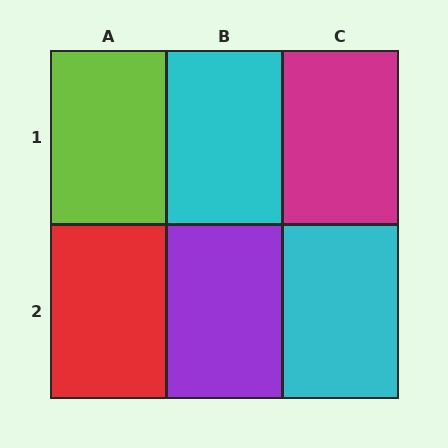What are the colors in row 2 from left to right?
Red, purple, cyan.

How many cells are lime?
1 cell is lime.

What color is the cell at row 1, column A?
Lime.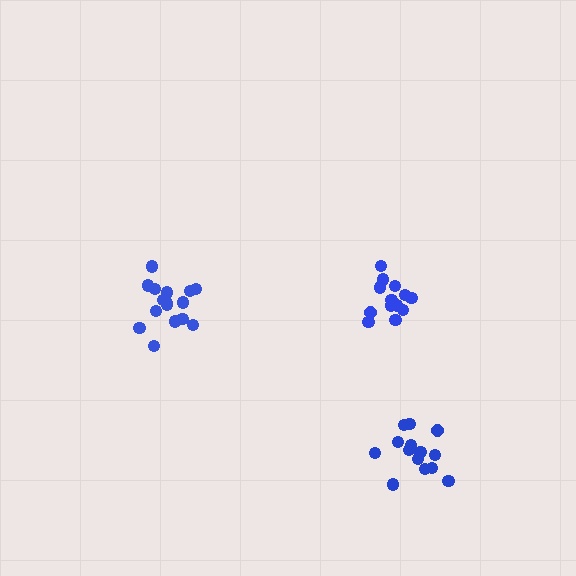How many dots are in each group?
Group 1: 13 dots, Group 2: 16 dots, Group 3: 14 dots (43 total).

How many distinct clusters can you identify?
There are 3 distinct clusters.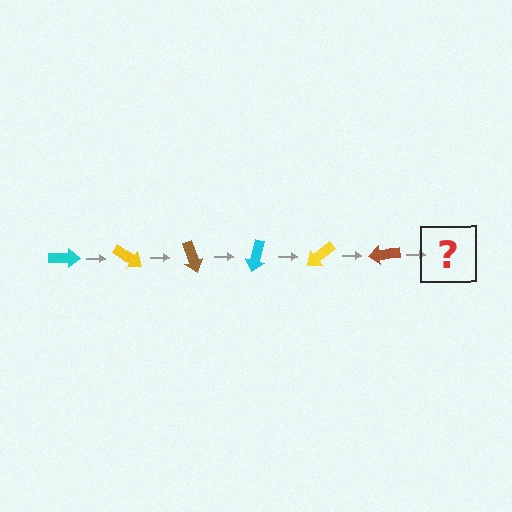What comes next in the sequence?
The next element should be a cyan arrow, rotated 210 degrees from the start.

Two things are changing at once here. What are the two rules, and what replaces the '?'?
The two rules are that it rotates 35 degrees each step and the color cycles through cyan, yellow, and brown. The '?' should be a cyan arrow, rotated 210 degrees from the start.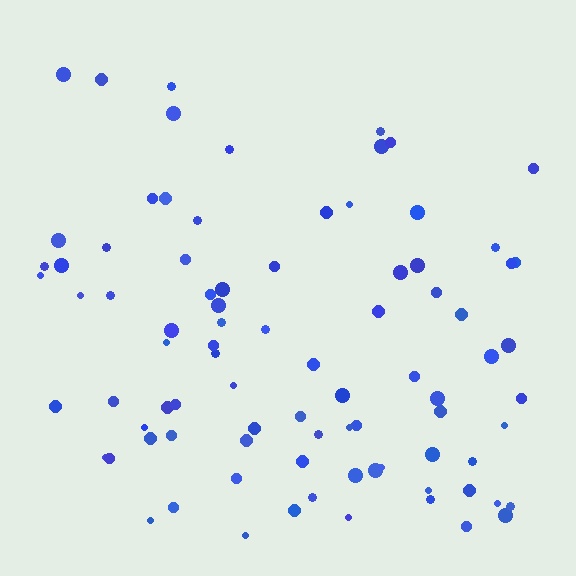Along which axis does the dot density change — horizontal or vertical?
Vertical.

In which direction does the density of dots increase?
From top to bottom, with the bottom side densest.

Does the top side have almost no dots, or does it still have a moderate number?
Still a moderate number, just noticeably fewer than the bottom.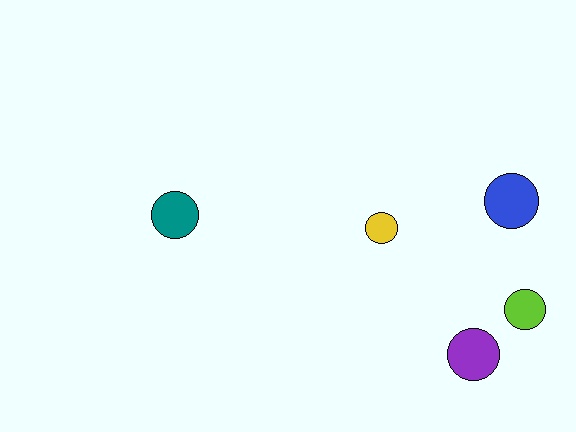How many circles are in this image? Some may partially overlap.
There are 5 circles.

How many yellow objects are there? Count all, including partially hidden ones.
There is 1 yellow object.